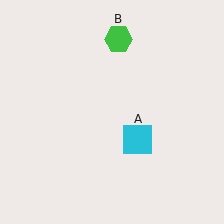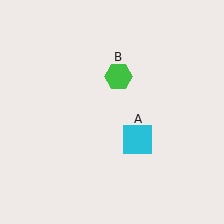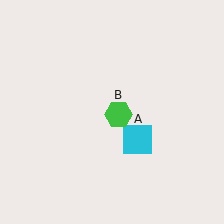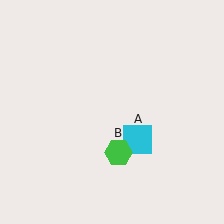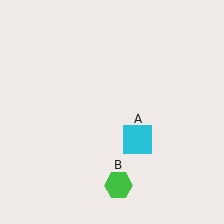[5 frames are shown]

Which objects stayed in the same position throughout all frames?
Cyan square (object A) remained stationary.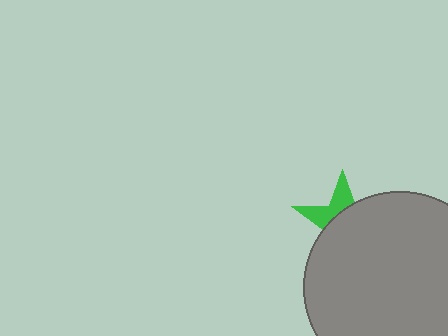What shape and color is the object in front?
The object in front is a gray circle.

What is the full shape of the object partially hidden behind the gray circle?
The partially hidden object is a green star.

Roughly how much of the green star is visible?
A small part of it is visible (roughly 33%).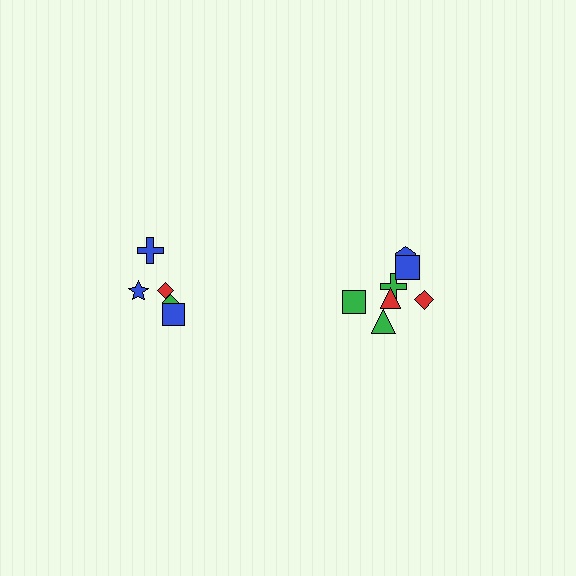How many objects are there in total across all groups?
There are 12 objects.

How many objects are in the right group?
There are 7 objects.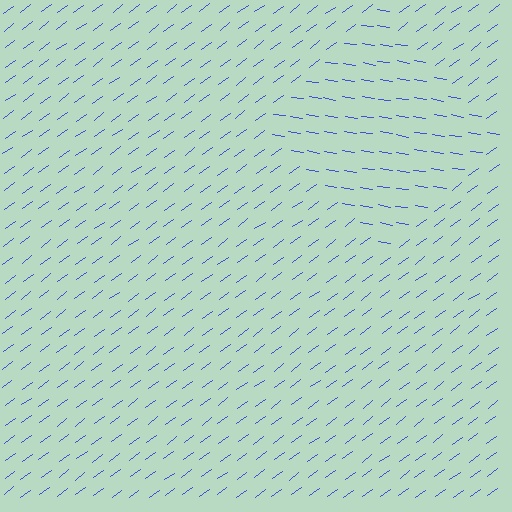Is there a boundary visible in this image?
Yes, there is a texture boundary formed by a change in line orientation.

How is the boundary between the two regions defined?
The boundary is defined purely by a change in line orientation (approximately 45 degrees difference). All lines are the same color and thickness.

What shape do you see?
I see a diamond.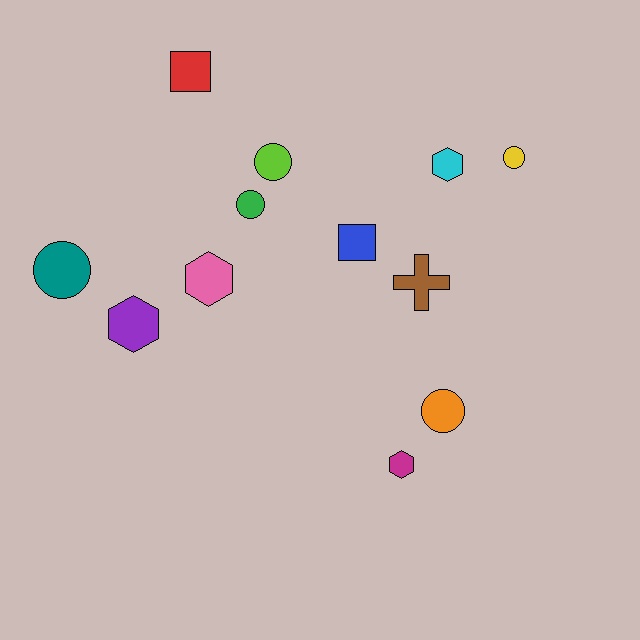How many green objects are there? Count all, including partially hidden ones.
There is 1 green object.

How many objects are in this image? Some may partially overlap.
There are 12 objects.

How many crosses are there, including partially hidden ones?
There is 1 cross.